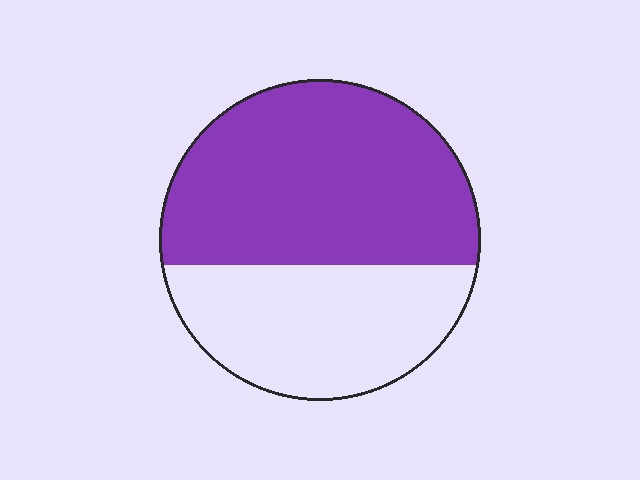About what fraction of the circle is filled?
About three fifths (3/5).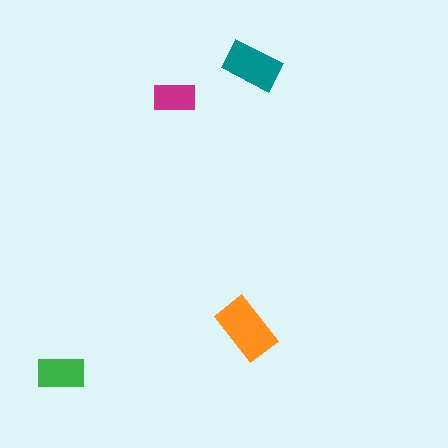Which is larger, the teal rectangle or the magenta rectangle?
The teal one.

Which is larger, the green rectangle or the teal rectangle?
The teal one.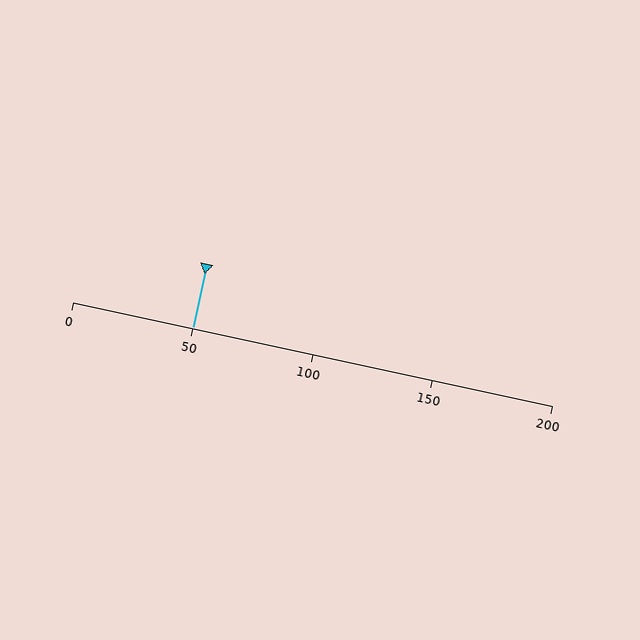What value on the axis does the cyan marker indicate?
The marker indicates approximately 50.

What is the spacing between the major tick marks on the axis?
The major ticks are spaced 50 apart.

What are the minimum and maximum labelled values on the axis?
The axis runs from 0 to 200.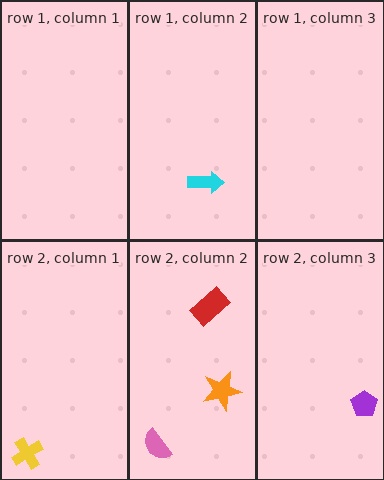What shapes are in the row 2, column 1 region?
The yellow cross.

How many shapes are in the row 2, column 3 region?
1.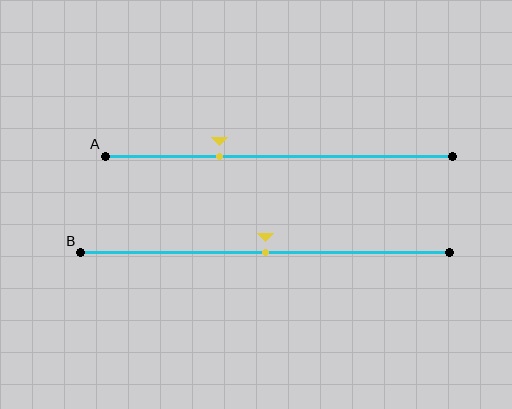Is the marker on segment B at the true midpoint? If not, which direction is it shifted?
Yes, the marker on segment B is at the true midpoint.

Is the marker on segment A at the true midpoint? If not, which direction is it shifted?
No, the marker on segment A is shifted to the left by about 17% of the segment length.